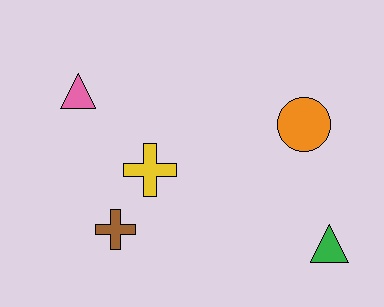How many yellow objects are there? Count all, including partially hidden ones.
There is 1 yellow object.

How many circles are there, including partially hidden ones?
There is 1 circle.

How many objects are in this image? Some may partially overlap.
There are 5 objects.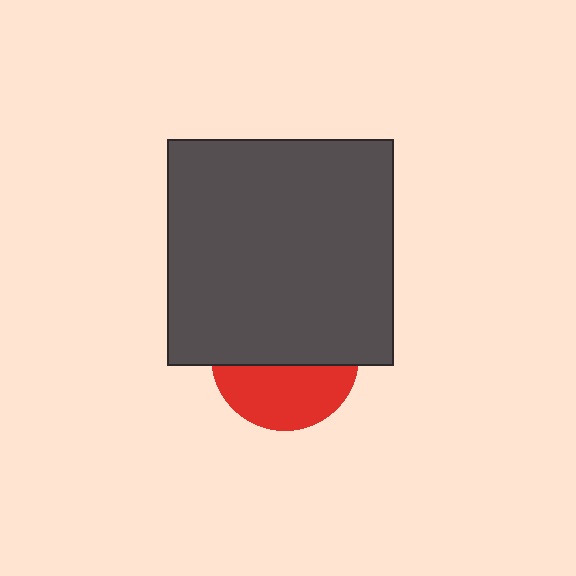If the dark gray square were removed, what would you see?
You would see the complete red circle.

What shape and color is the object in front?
The object in front is a dark gray square.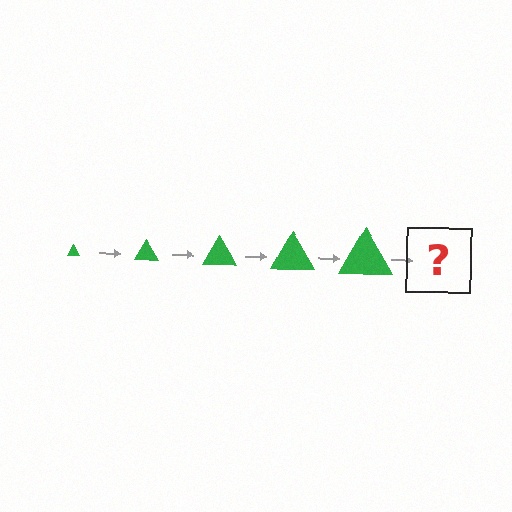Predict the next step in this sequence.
The next step is a green triangle, larger than the previous one.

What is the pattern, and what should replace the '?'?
The pattern is that the triangle gets progressively larger each step. The '?' should be a green triangle, larger than the previous one.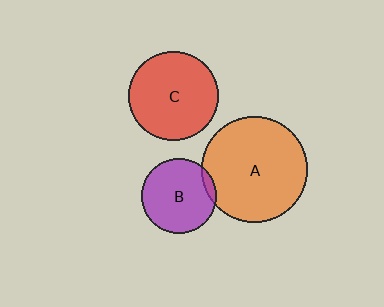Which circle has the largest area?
Circle A (orange).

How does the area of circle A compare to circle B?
Approximately 2.0 times.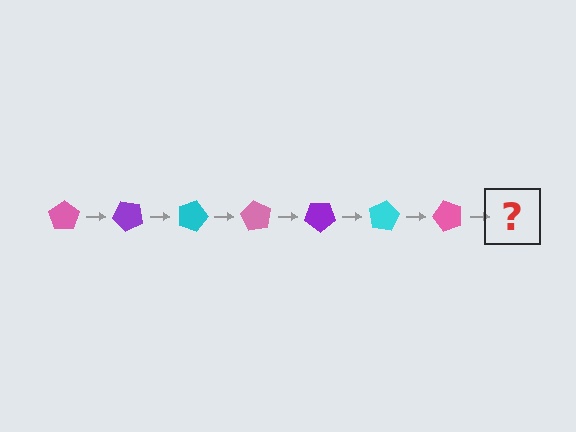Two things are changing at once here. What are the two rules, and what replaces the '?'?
The two rules are that it rotates 45 degrees each step and the color cycles through pink, purple, and cyan. The '?' should be a purple pentagon, rotated 315 degrees from the start.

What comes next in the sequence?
The next element should be a purple pentagon, rotated 315 degrees from the start.